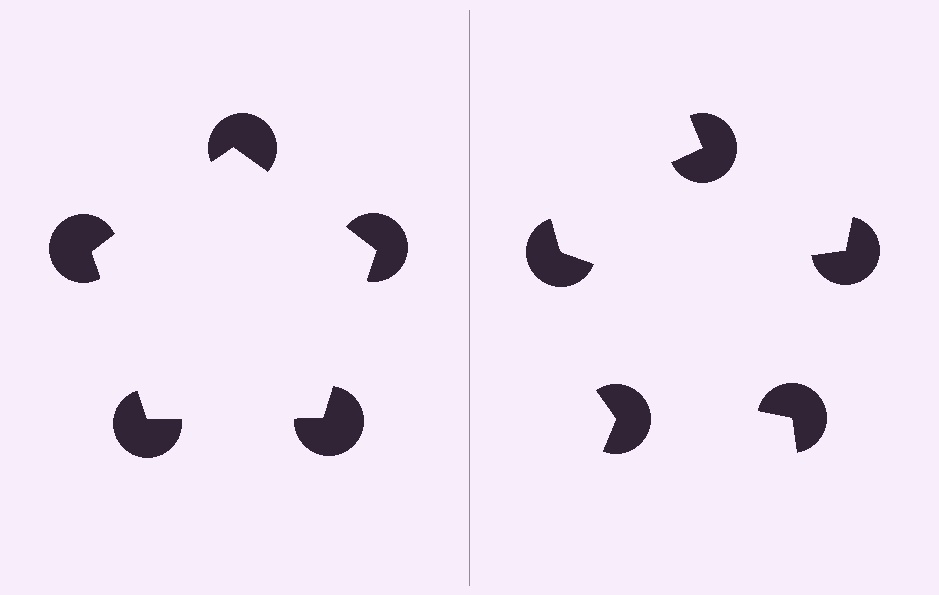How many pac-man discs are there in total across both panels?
10 — 5 on each side.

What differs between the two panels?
The pac-man discs are positioned identically on both sides; only the wedge orientations differ. On the left they align to a pentagon; on the right they are misaligned.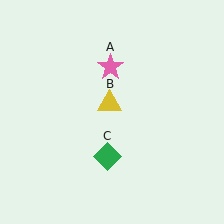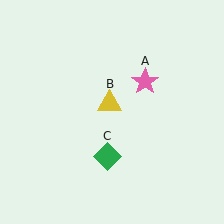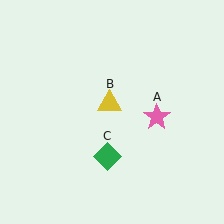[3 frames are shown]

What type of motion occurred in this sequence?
The pink star (object A) rotated clockwise around the center of the scene.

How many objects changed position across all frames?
1 object changed position: pink star (object A).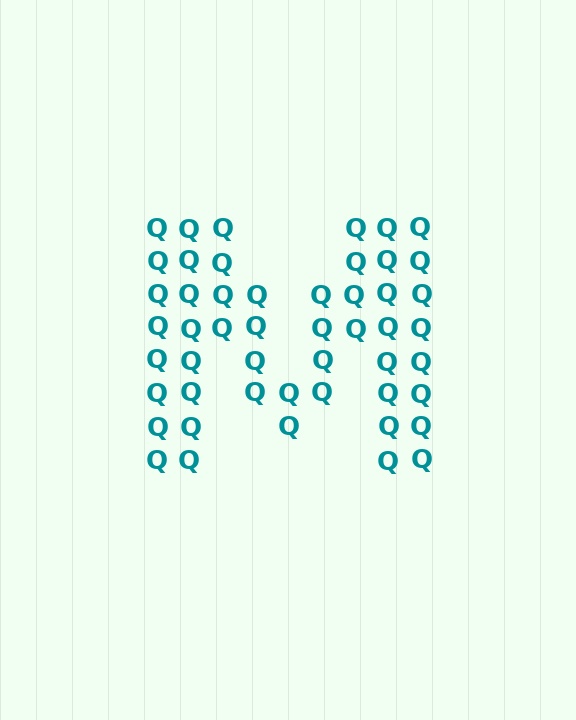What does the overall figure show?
The overall figure shows the letter M.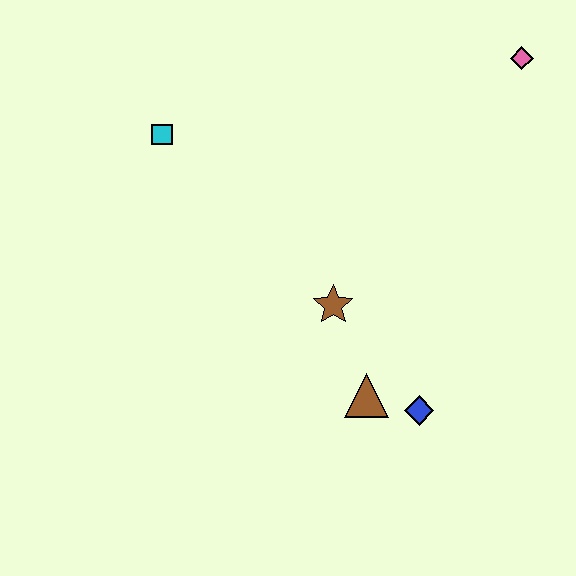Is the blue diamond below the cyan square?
Yes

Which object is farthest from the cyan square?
The blue diamond is farthest from the cyan square.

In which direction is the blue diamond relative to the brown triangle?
The blue diamond is to the right of the brown triangle.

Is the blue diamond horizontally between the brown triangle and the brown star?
No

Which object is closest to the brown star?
The brown triangle is closest to the brown star.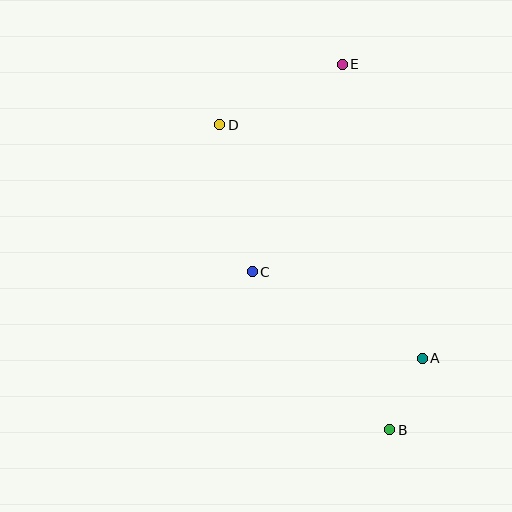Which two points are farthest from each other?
Points B and E are farthest from each other.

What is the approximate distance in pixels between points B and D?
The distance between B and D is approximately 349 pixels.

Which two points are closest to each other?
Points A and B are closest to each other.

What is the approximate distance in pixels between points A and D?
The distance between A and D is approximately 309 pixels.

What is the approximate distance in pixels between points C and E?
The distance between C and E is approximately 226 pixels.